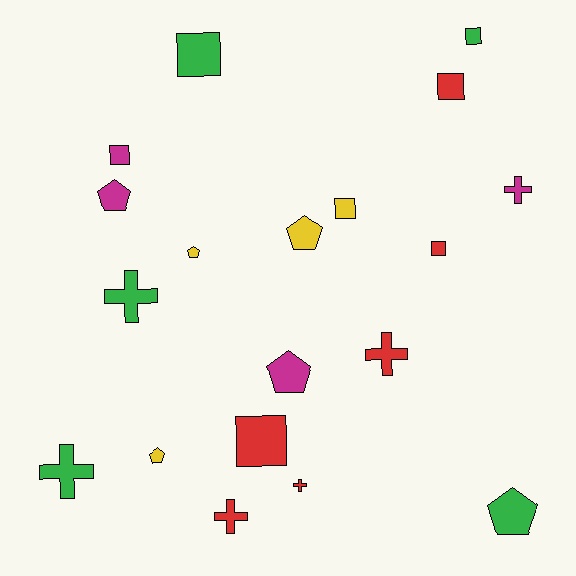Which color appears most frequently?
Red, with 6 objects.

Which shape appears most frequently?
Square, with 7 objects.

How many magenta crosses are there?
There is 1 magenta cross.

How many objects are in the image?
There are 19 objects.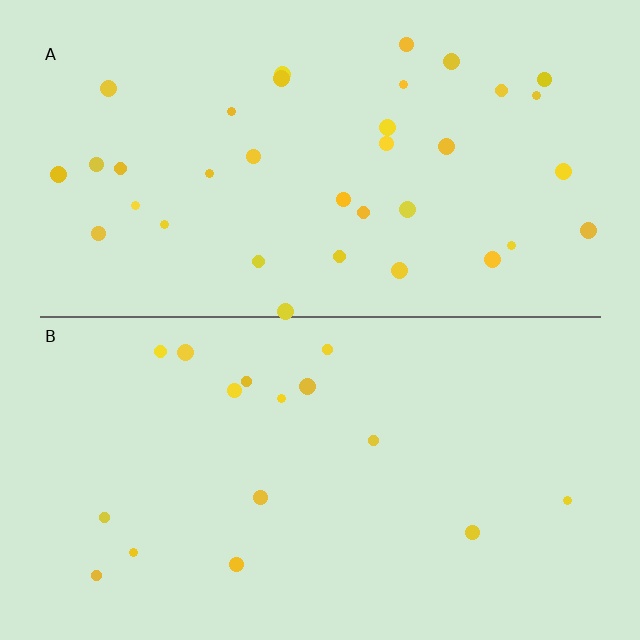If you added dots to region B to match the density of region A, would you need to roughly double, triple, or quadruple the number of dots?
Approximately double.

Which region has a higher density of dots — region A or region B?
A (the top).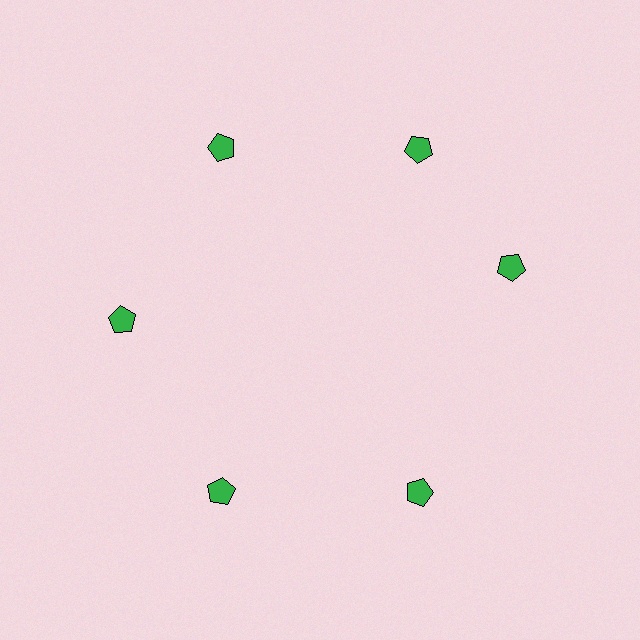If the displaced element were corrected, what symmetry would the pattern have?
It would have 6-fold rotational symmetry — the pattern would map onto itself every 60 degrees.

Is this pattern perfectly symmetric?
No. The 6 green pentagons are arranged in a ring, but one element near the 3 o'clock position is rotated out of alignment along the ring, breaking the 6-fold rotational symmetry.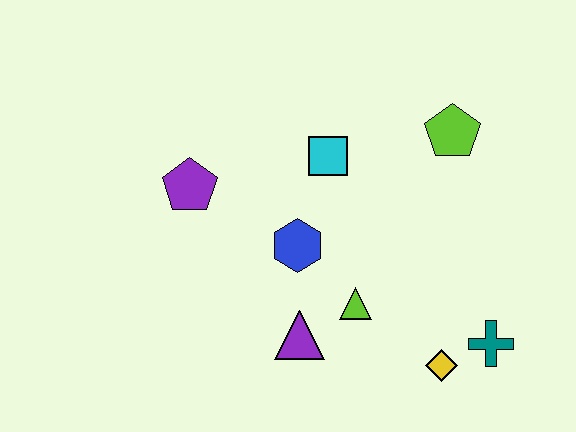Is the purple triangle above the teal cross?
Yes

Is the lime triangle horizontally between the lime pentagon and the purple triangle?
Yes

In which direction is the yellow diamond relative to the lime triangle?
The yellow diamond is to the right of the lime triangle.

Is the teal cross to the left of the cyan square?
No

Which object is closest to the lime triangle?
The purple triangle is closest to the lime triangle.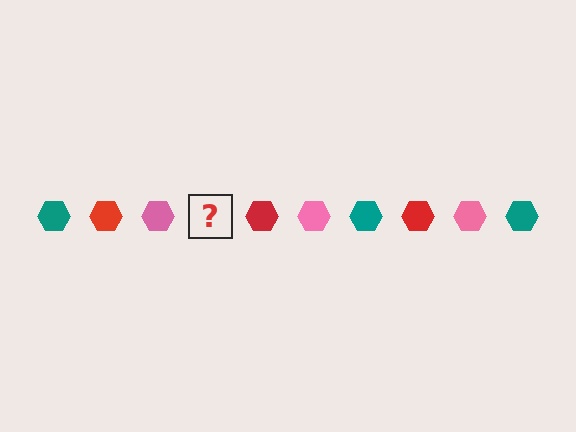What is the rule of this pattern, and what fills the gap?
The rule is that the pattern cycles through teal, red, pink hexagons. The gap should be filled with a teal hexagon.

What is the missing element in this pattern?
The missing element is a teal hexagon.